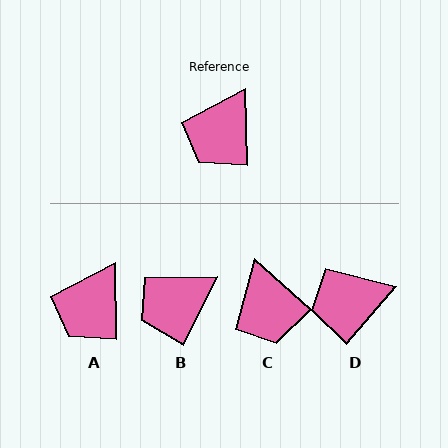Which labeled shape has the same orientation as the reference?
A.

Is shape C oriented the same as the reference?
No, it is off by about 47 degrees.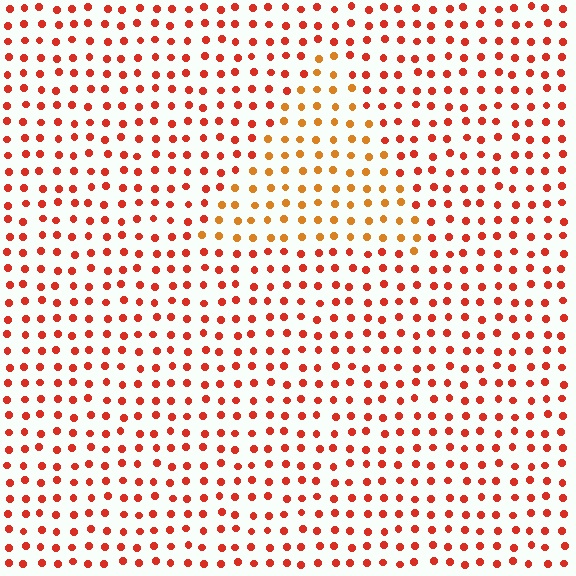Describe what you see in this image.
The image is filled with small red elements in a uniform arrangement. A triangle-shaped region is visible where the elements are tinted to a slightly different hue, forming a subtle color boundary.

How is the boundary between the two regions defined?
The boundary is defined purely by a slight shift in hue (about 28 degrees). Spacing, size, and orientation are identical on both sides.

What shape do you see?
I see a triangle.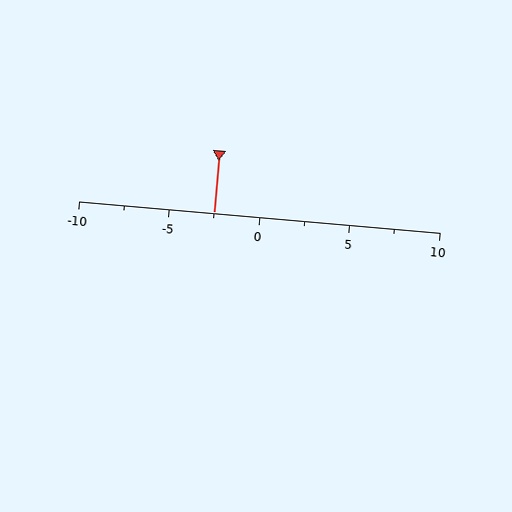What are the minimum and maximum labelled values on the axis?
The axis runs from -10 to 10.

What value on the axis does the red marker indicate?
The marker indicates approximately -2.5.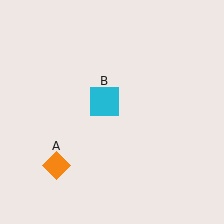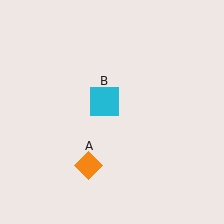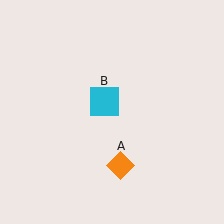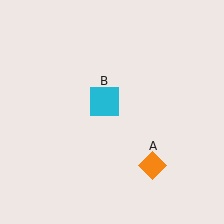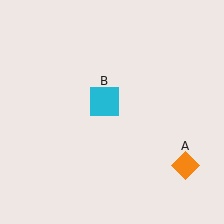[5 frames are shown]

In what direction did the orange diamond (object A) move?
The orange diamond (object A) moved right.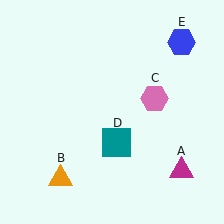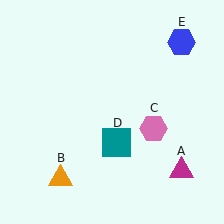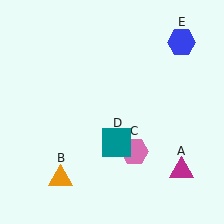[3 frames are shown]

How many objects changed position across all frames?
1 object changed position: pink hexagon (object C).